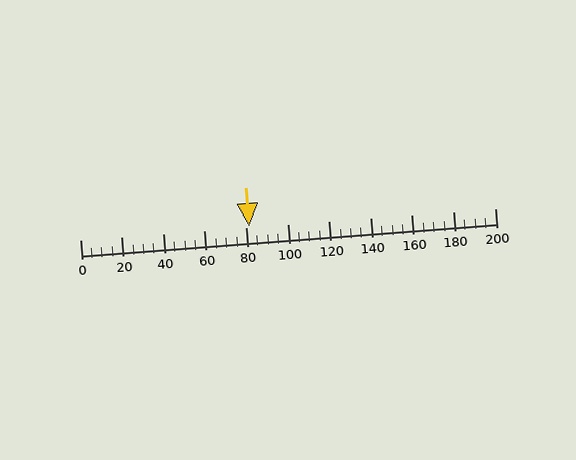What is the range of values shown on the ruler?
The ruler shows values from 0 to 200.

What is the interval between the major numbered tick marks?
The major tick marks are spaced 20 units apart.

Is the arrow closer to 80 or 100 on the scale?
The arrow is closer to 80.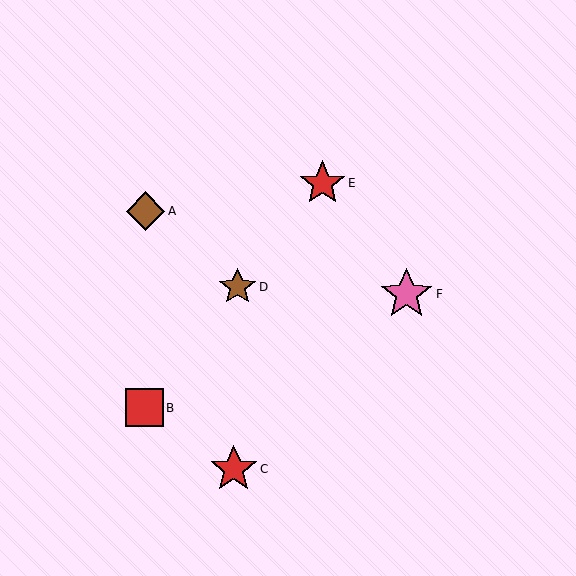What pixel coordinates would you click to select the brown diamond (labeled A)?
Click at (146, 211) to select the brown diamond A.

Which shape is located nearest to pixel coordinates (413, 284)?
The pink star (labeled F) at (407, 294) is nearest to that location.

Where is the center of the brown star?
The center of the brown star is at (237, 287).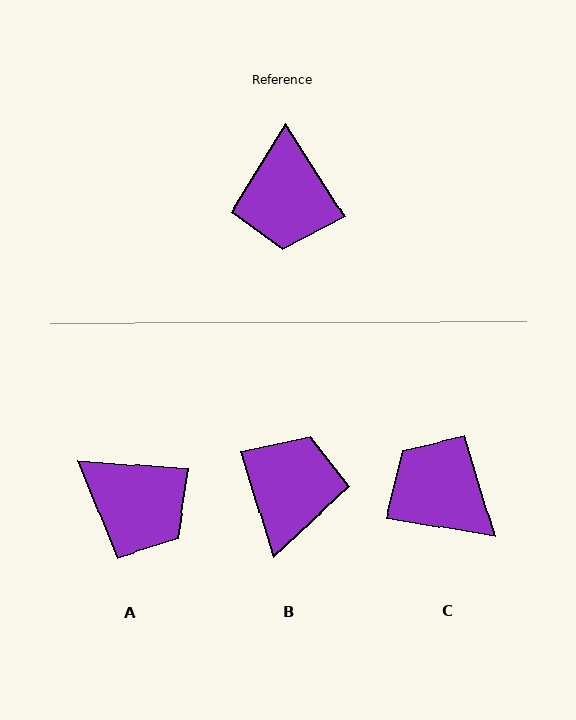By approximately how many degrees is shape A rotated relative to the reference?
Approximately 53 degrees counter-clockwise.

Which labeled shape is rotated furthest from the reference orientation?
B, about 164 degrees away.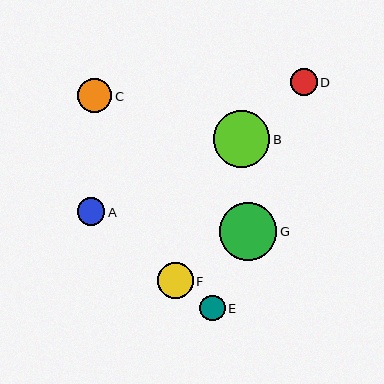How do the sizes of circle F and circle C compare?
Circle F and circle C are approximately the same size.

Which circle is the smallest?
Circle E is the smallest with a size of approximately 25 pixels.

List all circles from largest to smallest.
From largest to smallest: G, B, F, C, A, D, E.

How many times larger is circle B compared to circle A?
Circle B is approximately 2.1 times the size of circle A.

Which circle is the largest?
Circle G is the largest with a size of approximately 58 pixels.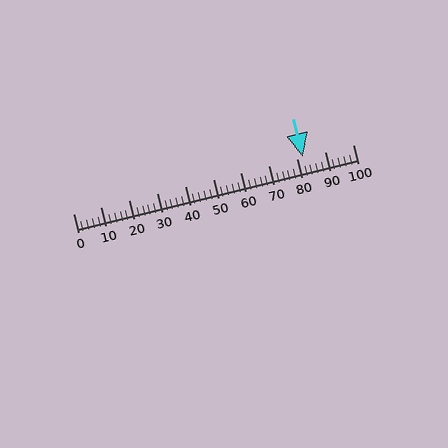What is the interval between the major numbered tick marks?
The major tick marks are spaced 10 units apart.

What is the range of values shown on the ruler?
The ruler shows values from 0 to 100.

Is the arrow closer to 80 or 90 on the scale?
The arrow is closer to 80.